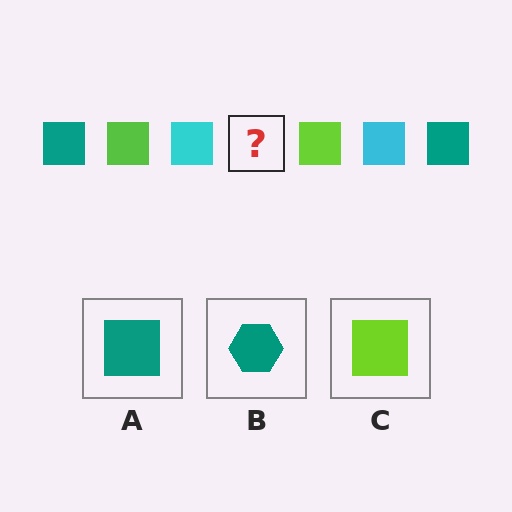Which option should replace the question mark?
Option A.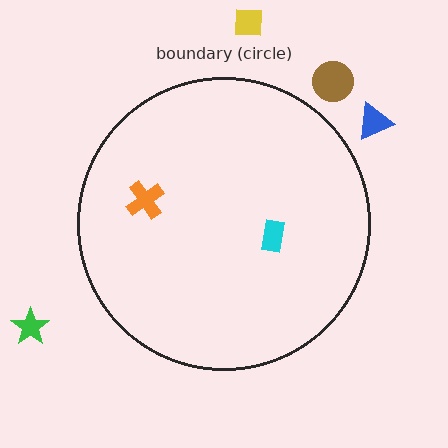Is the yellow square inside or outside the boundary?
Outside.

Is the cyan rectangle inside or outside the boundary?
Inside.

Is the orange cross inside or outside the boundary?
Inside.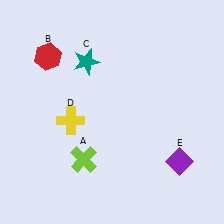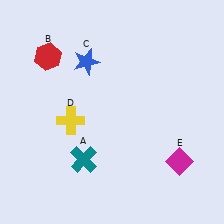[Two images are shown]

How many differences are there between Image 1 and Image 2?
There are 3 differences between the two images.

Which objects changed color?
A changed from lime to teal. C changed from teal to blue. E changed from purple to magenta.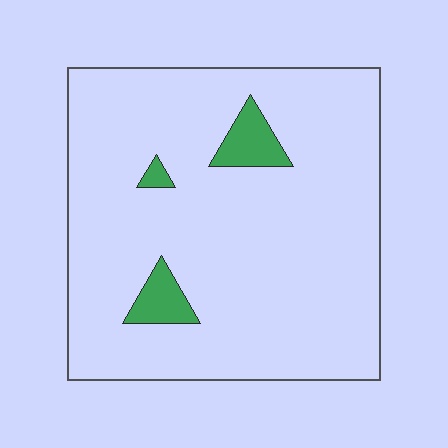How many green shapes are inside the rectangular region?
3.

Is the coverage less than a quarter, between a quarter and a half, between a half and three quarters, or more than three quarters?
Less than a quarter.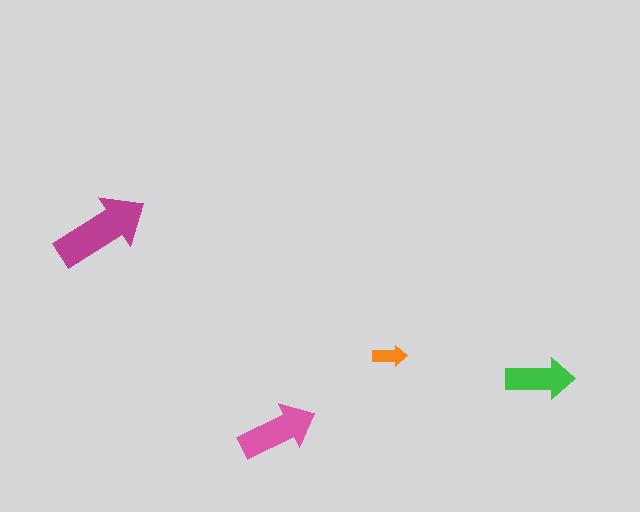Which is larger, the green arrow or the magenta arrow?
The magenta one.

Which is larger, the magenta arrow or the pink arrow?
The magenta one.